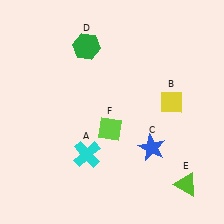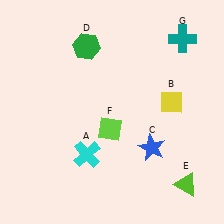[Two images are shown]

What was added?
A teal cross (G) was added in Image 2.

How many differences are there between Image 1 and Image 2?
There is 1 difference between the two images.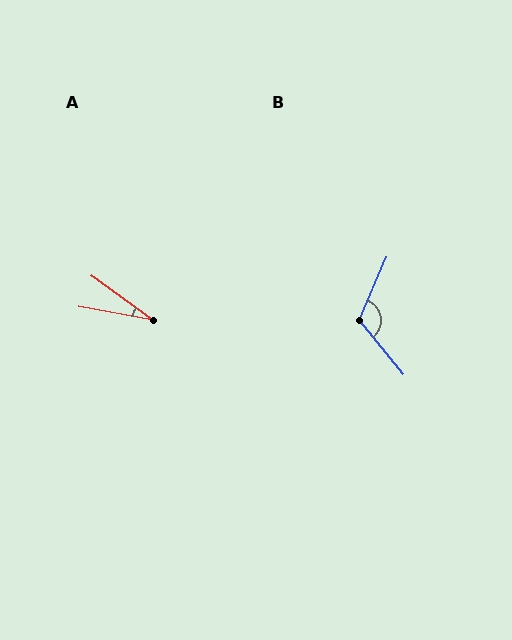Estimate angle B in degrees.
Approximately 117 degrees.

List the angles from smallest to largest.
A (26°), B (117°).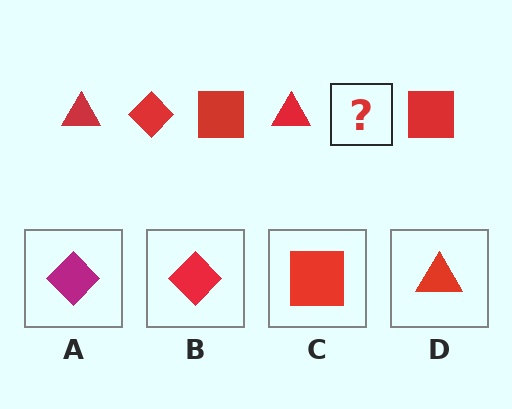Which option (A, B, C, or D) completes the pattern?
B.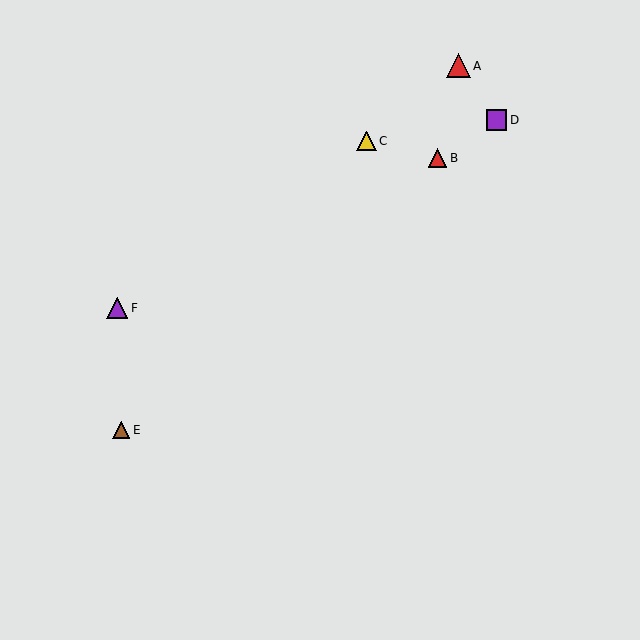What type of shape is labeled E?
Shape E is a brown triangle.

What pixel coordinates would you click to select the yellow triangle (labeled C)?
Click at (366, 141) to select the yellow triangle C.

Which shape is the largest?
The red triangle (labeled A) is the largest.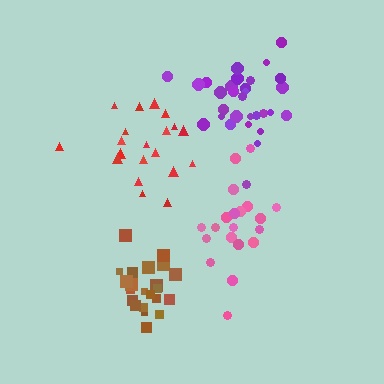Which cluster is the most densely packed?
Brown.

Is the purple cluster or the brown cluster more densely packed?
Brown.